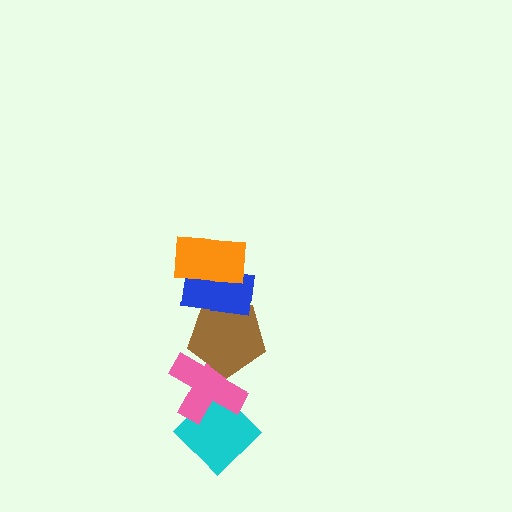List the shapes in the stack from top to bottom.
From top to bottom: the orange rectangle, the blue rectangle, the brown pentagon, the pink cross, the cyan diamond.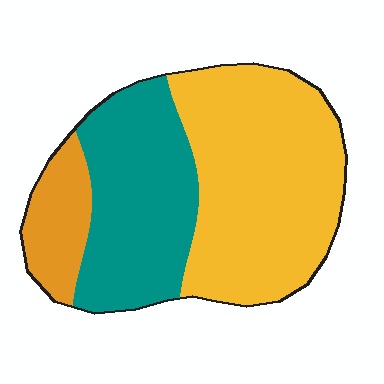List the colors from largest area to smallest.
From largest to smallest: yellow, teal, orange.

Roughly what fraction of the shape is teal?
Teal covers around 35% of the shape.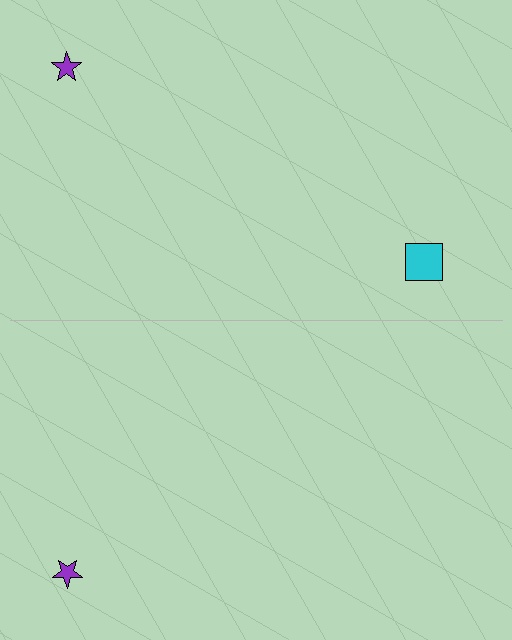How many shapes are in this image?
There are 3 shapes in this image.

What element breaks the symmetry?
A cyan square is missing from the bottom side.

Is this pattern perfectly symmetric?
No, the pattern is not perfectly symmetric. A cyan square is missing from the bottom side.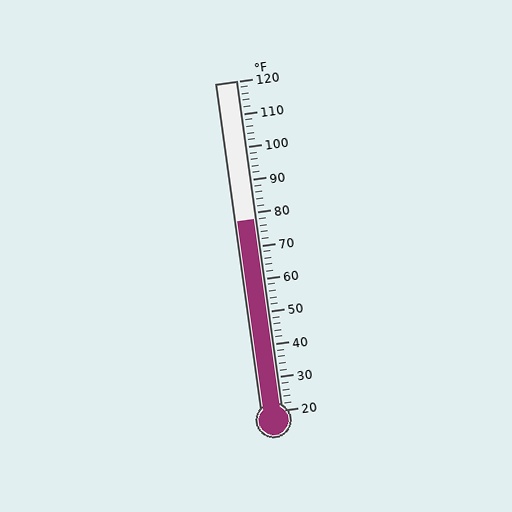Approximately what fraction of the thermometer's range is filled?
The thermometer is filled to approximately 60% of its range.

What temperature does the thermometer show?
The thermometer shows approximately 78°F.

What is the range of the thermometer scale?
The thermometer scale ranges from 20°F to 120°F.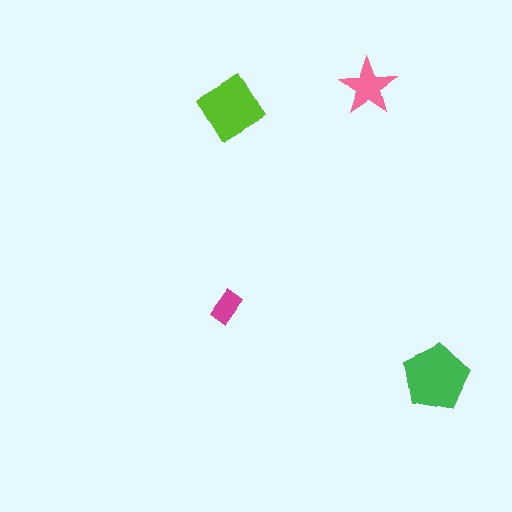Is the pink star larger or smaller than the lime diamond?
Smaller.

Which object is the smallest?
The magenta rectangle.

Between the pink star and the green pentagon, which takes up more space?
The green pentagon.